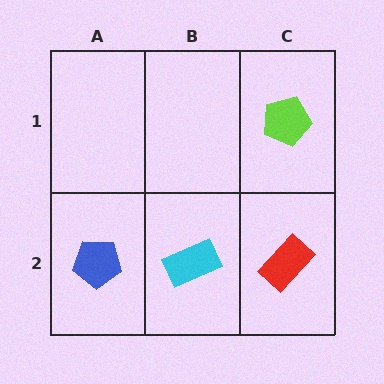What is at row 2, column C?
A red rectangle.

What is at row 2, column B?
A cyan rectangle.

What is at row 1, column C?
A lime pentagon.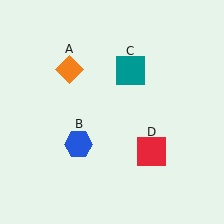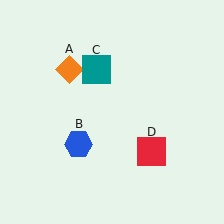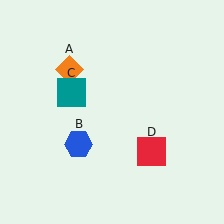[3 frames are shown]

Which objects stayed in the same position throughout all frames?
Orange diamond (object A) and blue hexagon (object B) and red square (object D) remained stationary.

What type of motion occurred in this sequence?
The teal square (object C) rotated counterclockwise around the center of the scene.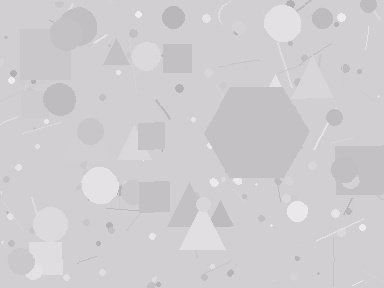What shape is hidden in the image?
A hexagon is hidden in the image.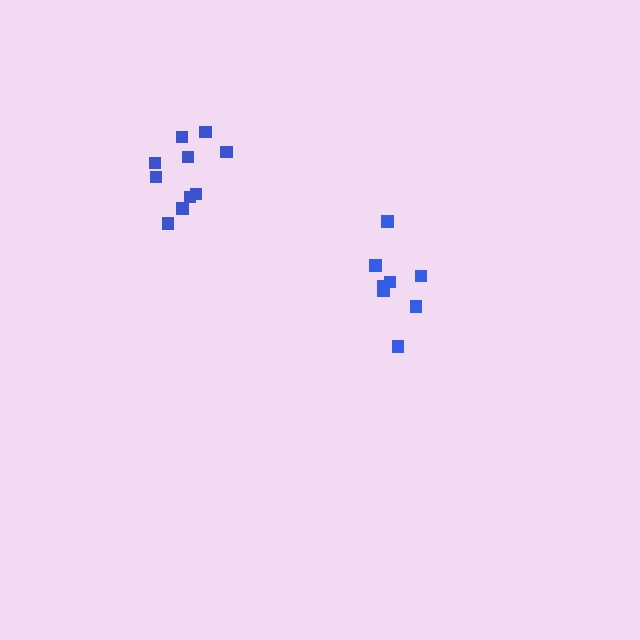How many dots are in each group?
Group 1: 8 dots, Group 2: 10 dots (18 total).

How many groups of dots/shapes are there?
There are 2 groups.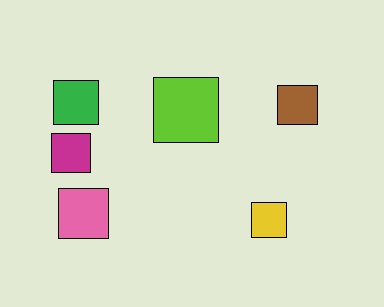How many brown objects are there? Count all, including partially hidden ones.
There is 1 brown object.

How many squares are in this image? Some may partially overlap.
There are 6 squares.